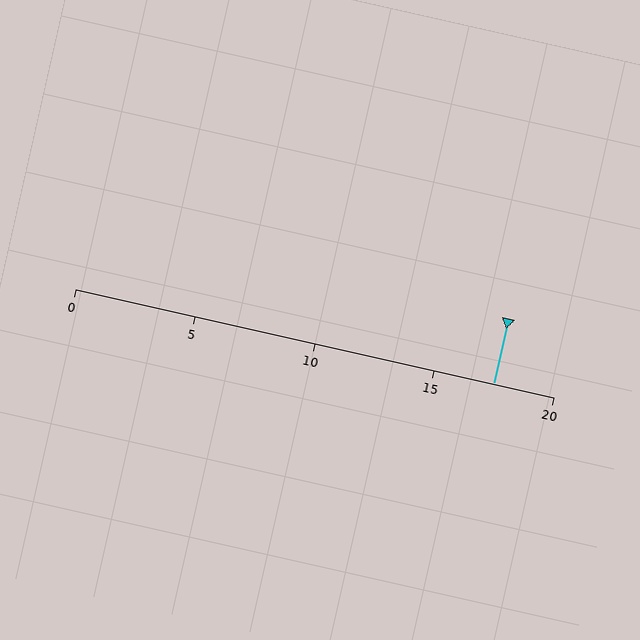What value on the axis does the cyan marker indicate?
The marker indicates approximately 17.5.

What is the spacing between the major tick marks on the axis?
The major ticks are spaced 5 apart.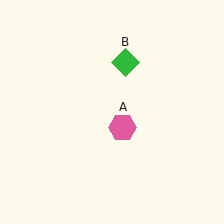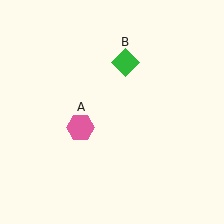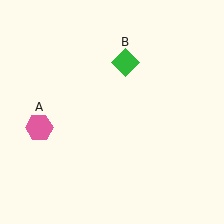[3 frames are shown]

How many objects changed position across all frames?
1 object changed position: pink hexagon (object A).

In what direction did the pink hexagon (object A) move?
The pink hexagon (object A) moved left.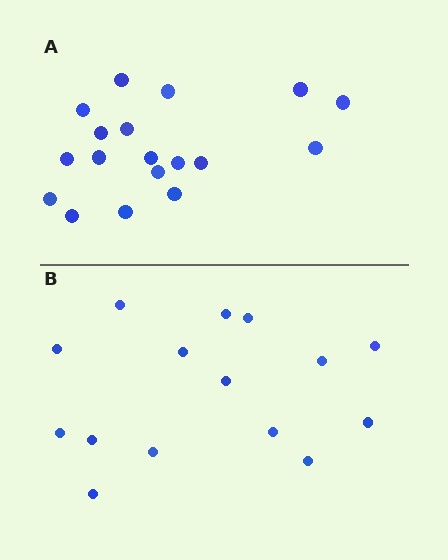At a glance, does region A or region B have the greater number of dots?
Region A (the top region) has more dots.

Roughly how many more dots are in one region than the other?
Region A has just a few more — roughly 2 or 3 more dots than region B.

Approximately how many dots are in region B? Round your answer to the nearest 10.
About 20 dots. (The exact count is 15, which rounds to 20.)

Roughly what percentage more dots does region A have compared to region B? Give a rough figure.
About 20% more.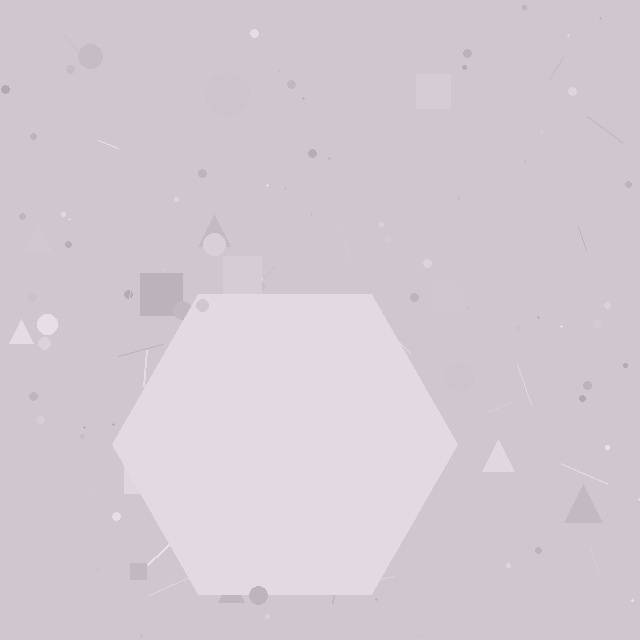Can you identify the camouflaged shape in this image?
The camouflaged shape is a hexagon.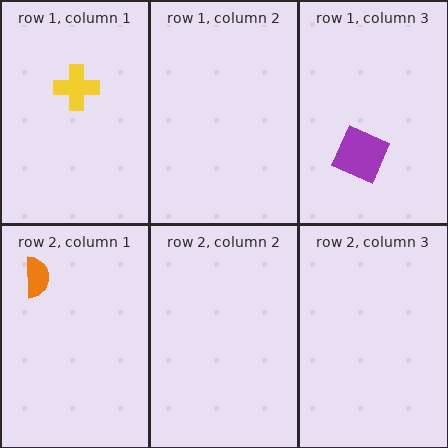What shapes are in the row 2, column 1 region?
The orange semicircle.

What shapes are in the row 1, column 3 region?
The purple square.